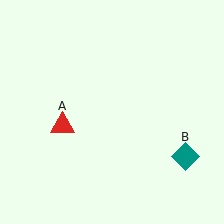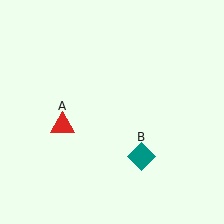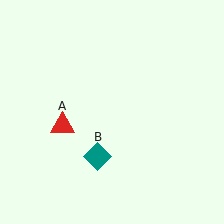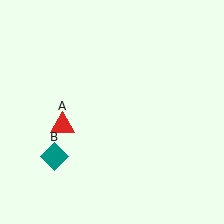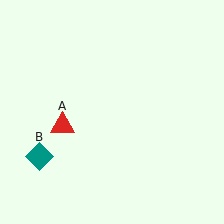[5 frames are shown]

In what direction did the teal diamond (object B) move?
The teal diamond (object B) moved left.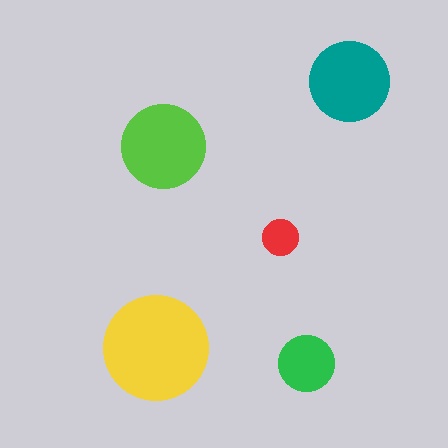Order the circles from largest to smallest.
the yellow one, the lime one, the teal one, the green one, the red one.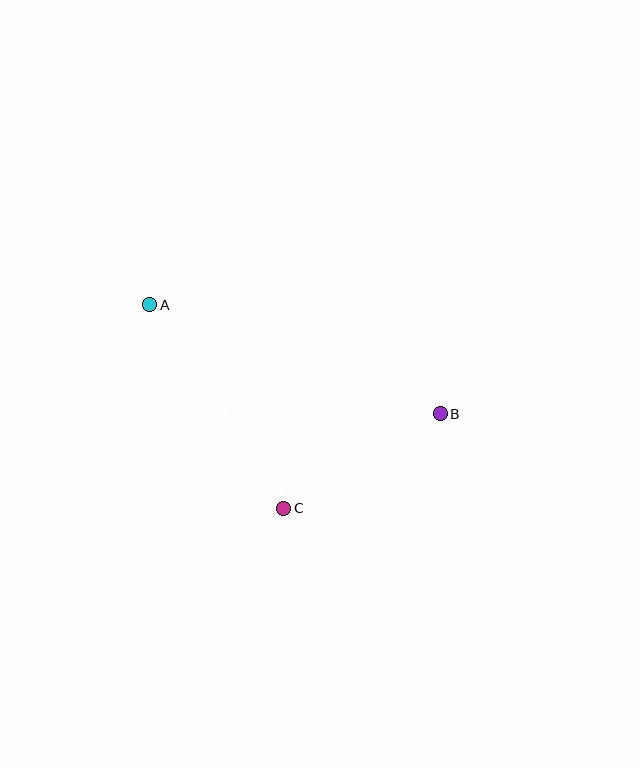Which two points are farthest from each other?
Points A and B are farthest from each other.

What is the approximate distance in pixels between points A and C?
The distance between A and C is approximately 244 pixels.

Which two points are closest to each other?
Points B and C are closest to each other.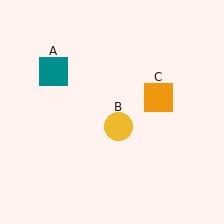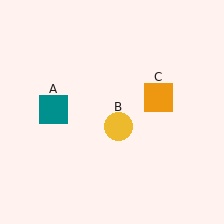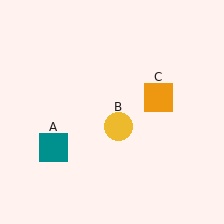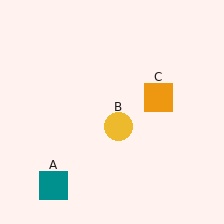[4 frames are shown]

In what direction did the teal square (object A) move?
The teal square (object A) moved down.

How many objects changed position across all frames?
1 object changed position: teal square (object A).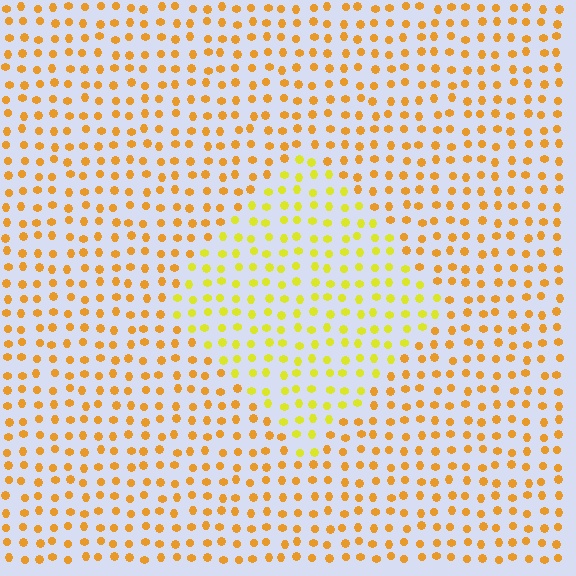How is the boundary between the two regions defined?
The boundary is defined purely by a slight shift in hue (about 29 degrees). Spacing, size, and orientation are identical on both sides.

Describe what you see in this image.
The image is filled with small orange elements in a uniform arrangement. A diamond-shaped region is visible where the elements are tinted to a slightly different hue, forming a subtle color boundary.